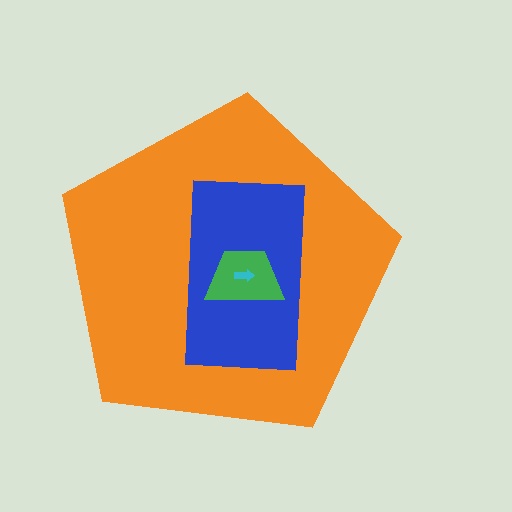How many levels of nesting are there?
4.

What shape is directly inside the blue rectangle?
The green trapezoid.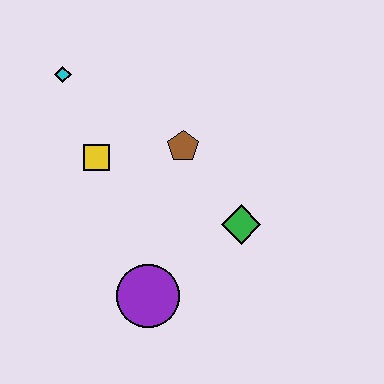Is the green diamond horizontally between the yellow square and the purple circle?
No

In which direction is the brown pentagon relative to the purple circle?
The brown pentagon is above the purple circle.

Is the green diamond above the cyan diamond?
No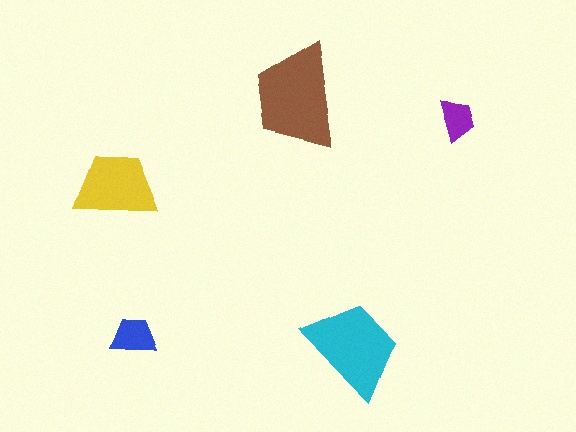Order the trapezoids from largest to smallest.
the brown one, the cyan one, the yellow one, the blue one, the purple one.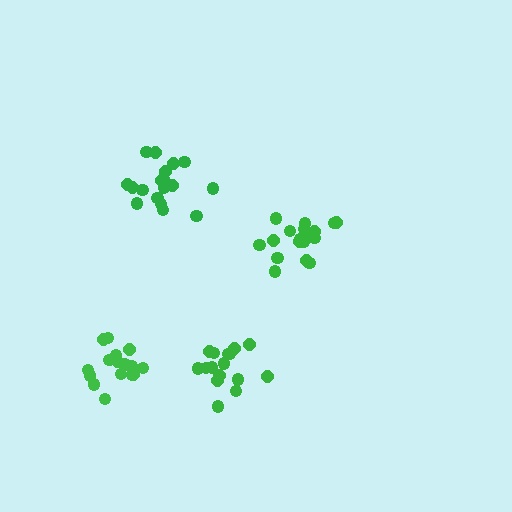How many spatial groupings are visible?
There are 4 spatial groupings.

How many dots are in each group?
Group 1: 16 dots, Group 2: 18 dots, Group 3: 18 dots, Group 4: 17 dots (69 total).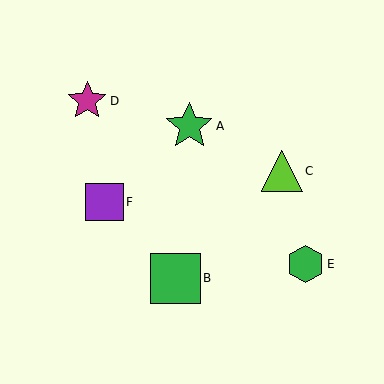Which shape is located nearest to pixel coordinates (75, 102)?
The magenta star (labeled D) at (87, 101) is nearest to that location.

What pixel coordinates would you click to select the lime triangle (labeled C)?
Click at (282, 171) to select the lime triangle C.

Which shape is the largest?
The green square (labeled B) is the largest.